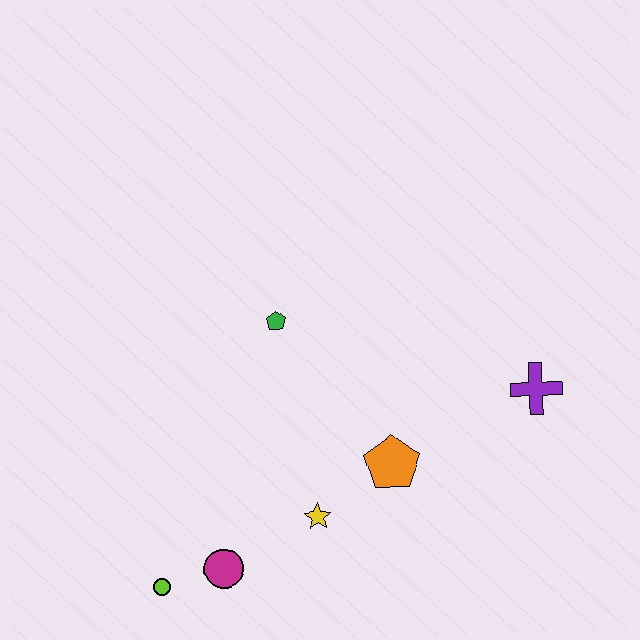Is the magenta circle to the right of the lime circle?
Yes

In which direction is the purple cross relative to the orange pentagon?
The purple cross is to the right of the orange pentagon.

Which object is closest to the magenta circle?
The lime circle is closest to the magenta circle.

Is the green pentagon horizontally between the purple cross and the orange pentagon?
No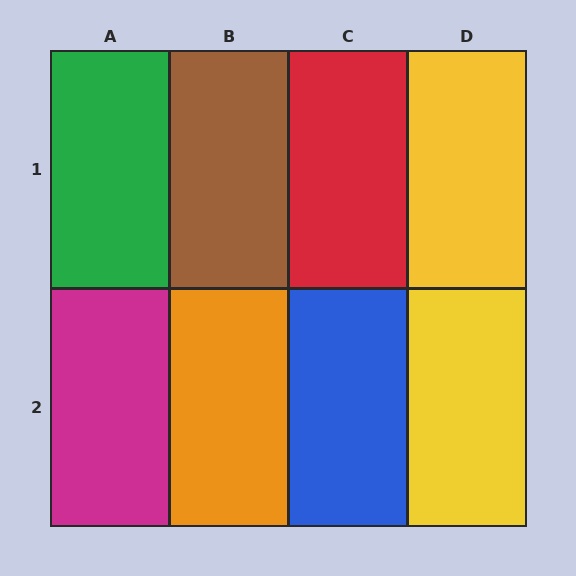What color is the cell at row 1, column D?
Yellow.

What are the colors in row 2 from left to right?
Magenta, orange, blue, yellow.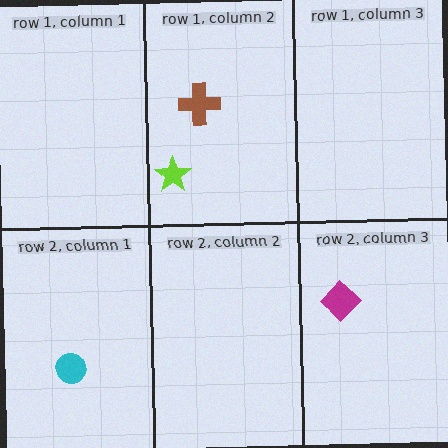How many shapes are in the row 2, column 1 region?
1.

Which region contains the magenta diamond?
The row 2, column 3 region.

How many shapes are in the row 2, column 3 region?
1.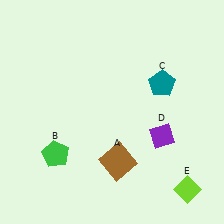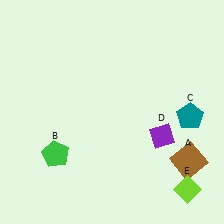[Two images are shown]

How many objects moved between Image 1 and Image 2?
2 objects moved between the two images.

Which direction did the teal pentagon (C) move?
The teal pentagon (C) moved down.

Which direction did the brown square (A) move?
The brown square (A) moved right.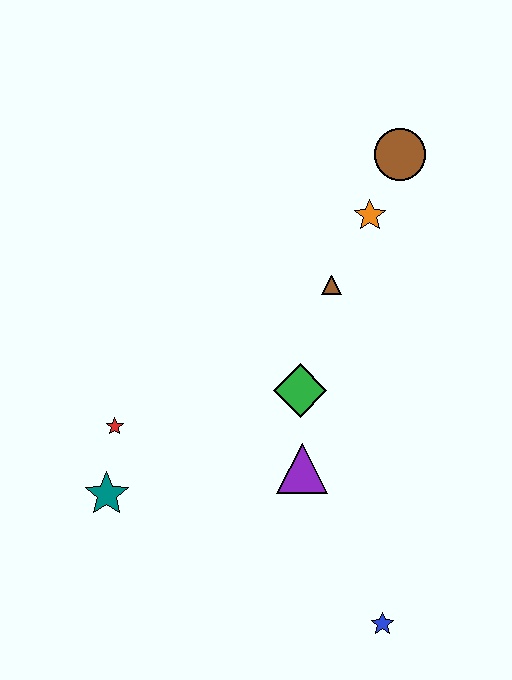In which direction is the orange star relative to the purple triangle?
The orange star is above the purple triangle.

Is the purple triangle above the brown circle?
No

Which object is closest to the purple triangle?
The green diamond is closest to the purple triangle.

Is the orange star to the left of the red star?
No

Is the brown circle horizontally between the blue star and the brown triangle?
No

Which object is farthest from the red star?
The brown circle is farthest from the red star.